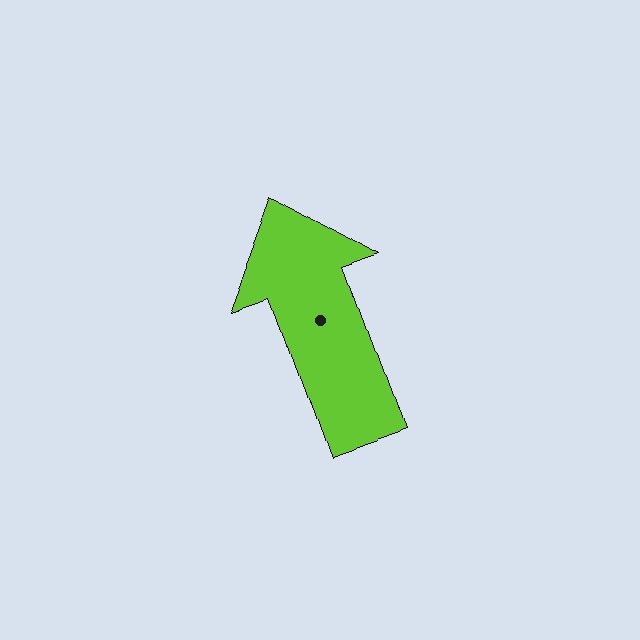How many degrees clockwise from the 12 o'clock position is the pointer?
Approximately 340 degrees.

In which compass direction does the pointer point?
North.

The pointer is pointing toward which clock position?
Roughly 11 o'clock.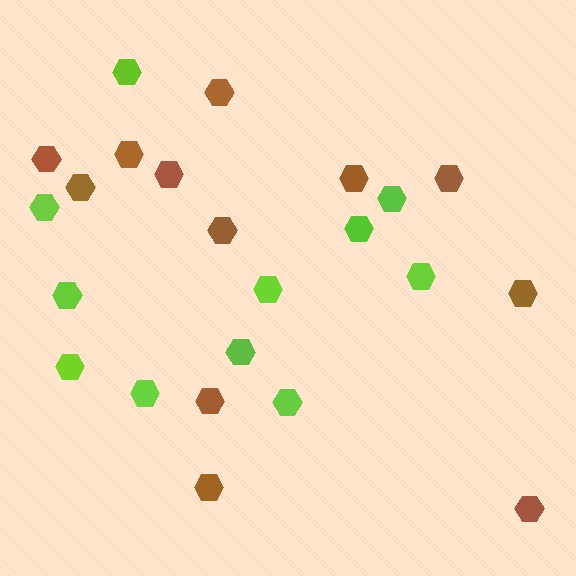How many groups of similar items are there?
There are 2 groups: one group of brown hexagons (12) and one group of lime hexagons (11).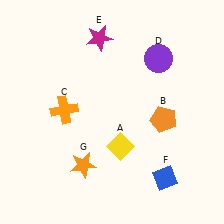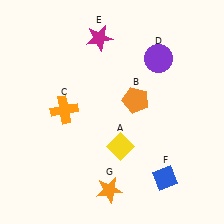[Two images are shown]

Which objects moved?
The objects that moved are: the orange pentagon (B), the orange star (G).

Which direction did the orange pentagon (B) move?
The orange pentagon (B) moved left.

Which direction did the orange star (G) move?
The orange star (G) moved right.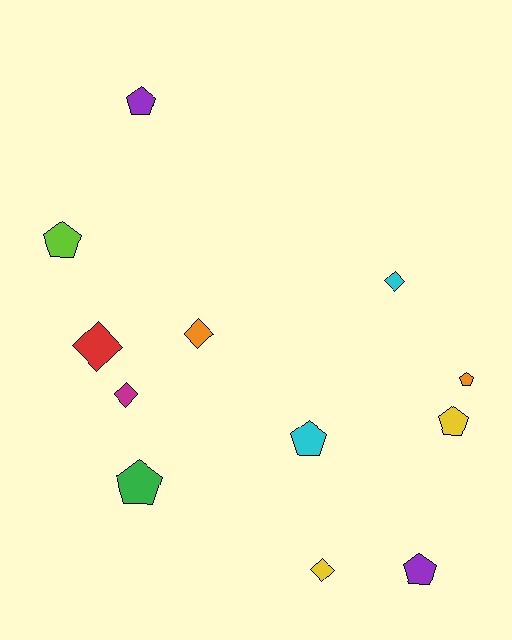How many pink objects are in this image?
There are no pink objects.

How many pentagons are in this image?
There are 7 pentagons.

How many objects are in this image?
There are 12 objects.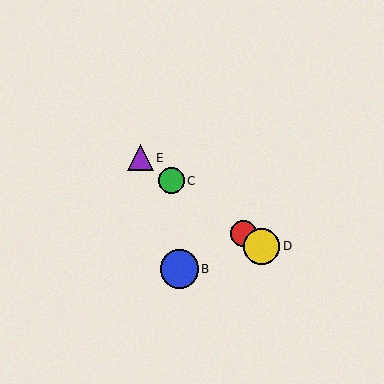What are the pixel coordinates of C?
Object C is at (171, 181).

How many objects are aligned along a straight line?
4 objects (A, C, D, E) are aligned along a straight line.